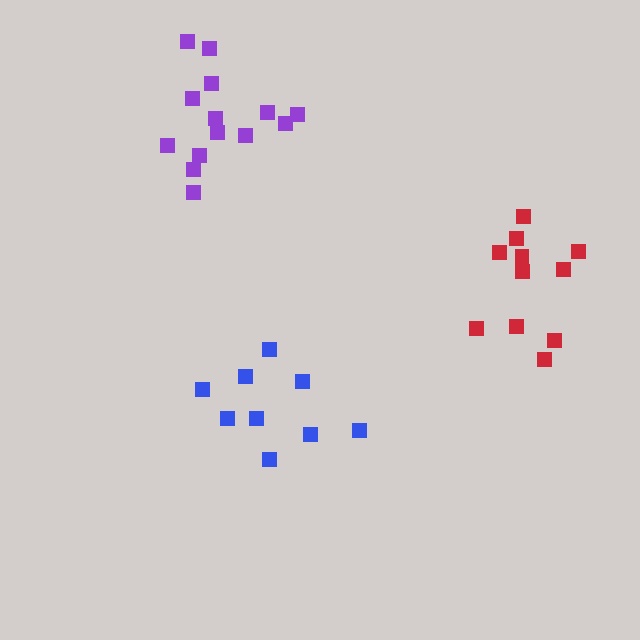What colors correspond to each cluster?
The clusters are colored: red, blue, purple.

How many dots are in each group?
Group 1: 11 dots, Group 2: 9 dots, Group 3: 14 dots (34 total).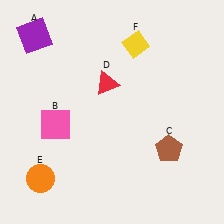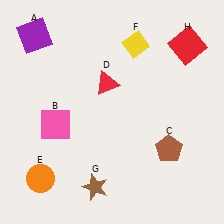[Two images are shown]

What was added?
A brown star (G), a red square (H) were added in Image 2.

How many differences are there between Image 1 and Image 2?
There are 2 differences between the two images.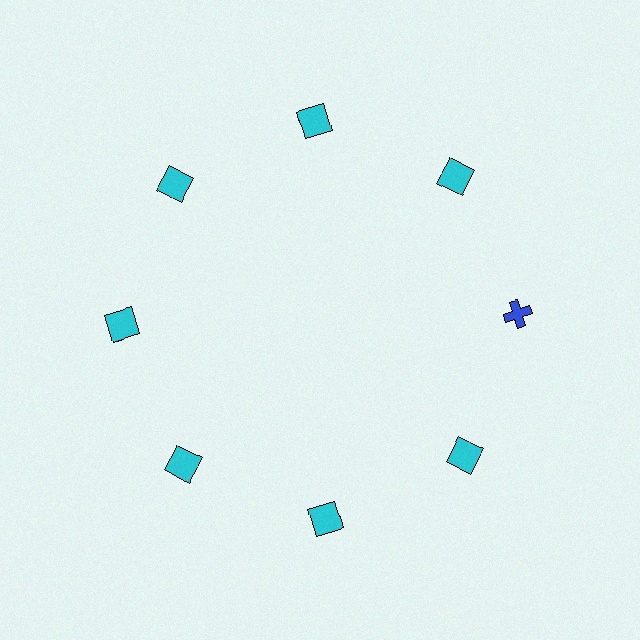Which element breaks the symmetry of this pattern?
The blue cross at roughly the 3 o'clock position breaks the symmetry. All other shapes are cyan squares.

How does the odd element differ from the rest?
It differs in both color (blue instead of cyan) and shape (cross instead of square).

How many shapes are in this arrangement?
There are 8 shapes arranged in a ring pattern.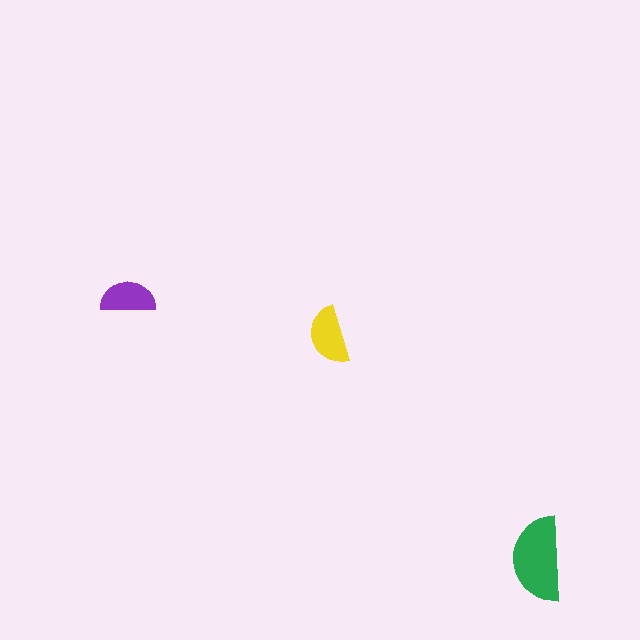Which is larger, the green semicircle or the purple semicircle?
The green one.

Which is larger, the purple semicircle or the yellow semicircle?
The yellow one.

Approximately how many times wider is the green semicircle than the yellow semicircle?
About 1.5 times wider.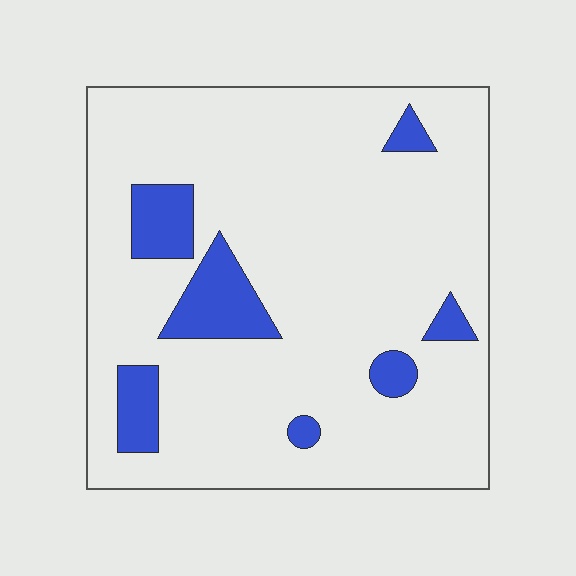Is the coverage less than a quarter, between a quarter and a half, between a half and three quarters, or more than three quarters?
Less than a quarter.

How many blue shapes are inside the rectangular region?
7.